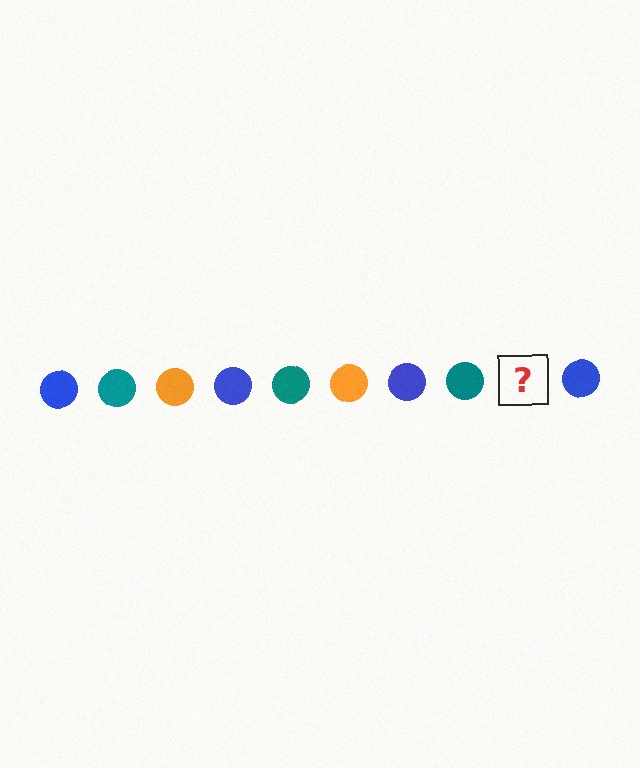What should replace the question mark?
The question mark should be replaced with an orange circle.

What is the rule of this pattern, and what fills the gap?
The rule is that the pattern cycles through blue, teal, orange circles. The gap should be filled with an orange circle.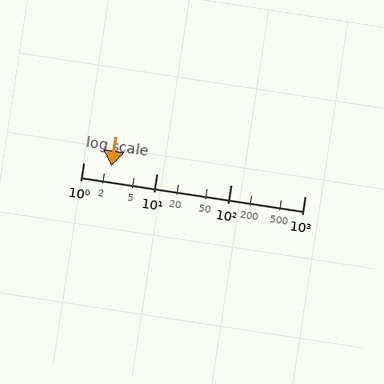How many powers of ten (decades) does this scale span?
The scale spans 3 decades, from 1 to 1000.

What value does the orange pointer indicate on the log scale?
The pointer indicates approximately 2.4.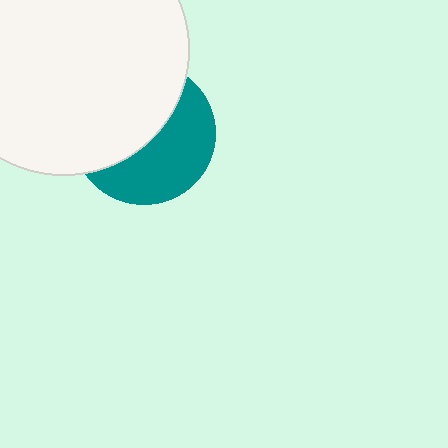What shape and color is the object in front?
The object in front is a white circle.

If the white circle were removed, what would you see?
You would see the complete teal circle.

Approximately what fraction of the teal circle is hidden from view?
Roughly 53% of the teal circle is hidden behind the white circle.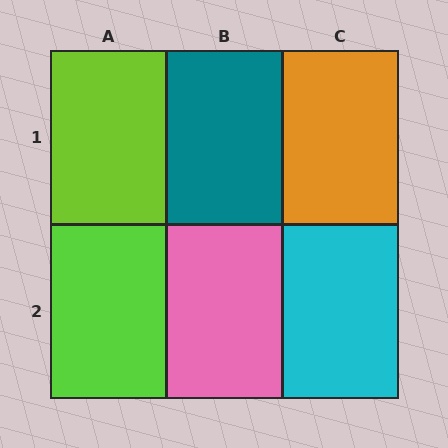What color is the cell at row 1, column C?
Orange.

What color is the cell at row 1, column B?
Teal.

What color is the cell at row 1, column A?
Lime.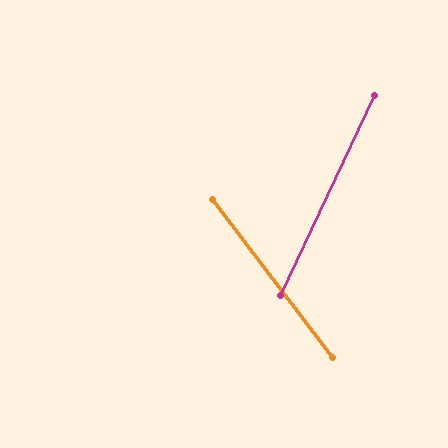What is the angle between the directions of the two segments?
Approximately 62 degrees.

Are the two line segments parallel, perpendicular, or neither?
Neither parallel nor perpendicular — they differ by about 62°.